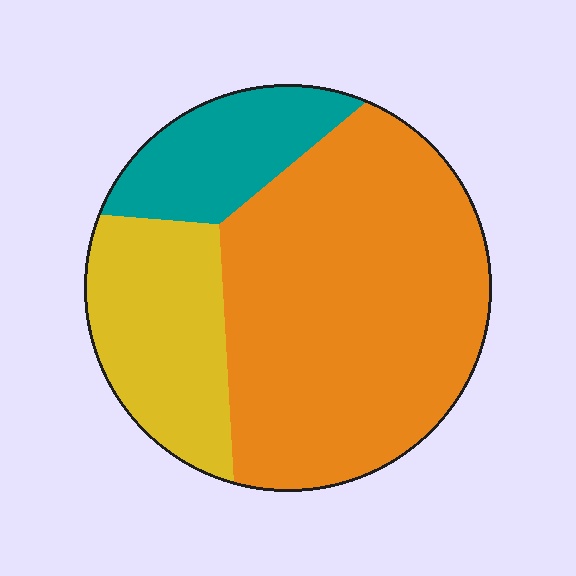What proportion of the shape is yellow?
Yellow covers around 25% of the shape.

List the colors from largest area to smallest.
From largest to smallest: orange, yellow, teal.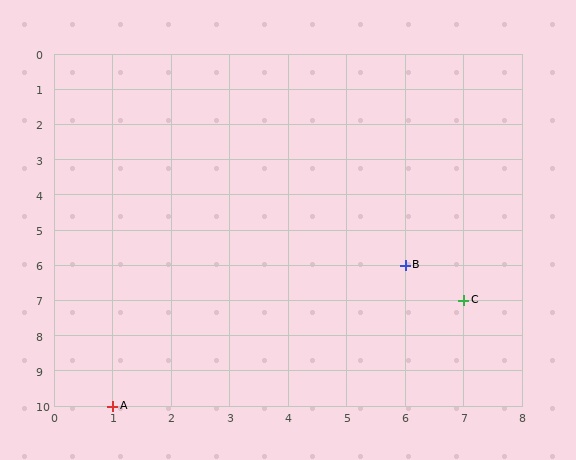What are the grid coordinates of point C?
Point C is at grid coordinates (7, 7).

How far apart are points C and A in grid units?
Points C and A are 6 columns and 3 rows apart (about 6.7 grid units diagonally).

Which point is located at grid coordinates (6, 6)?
Point B is at (6, 6).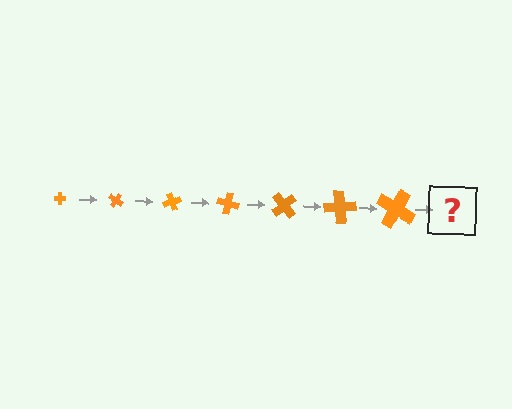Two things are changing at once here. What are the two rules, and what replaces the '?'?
The two rules are that the cross grows larger each step and it rotates 35 degrees each step. The '?' should be a cross, larger than the previous one and rotated 245 degrees from the start.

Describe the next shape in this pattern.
It should be a cross, larger than the previous one and rotated 245 degrees from the start.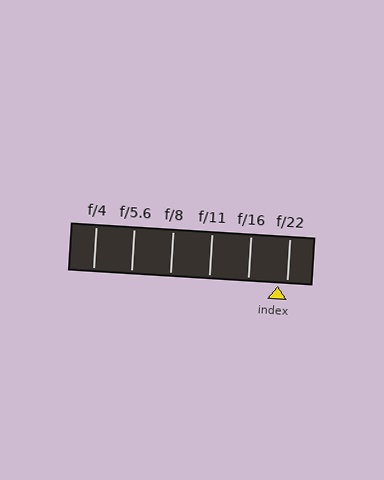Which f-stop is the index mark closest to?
The index mark is closest to f/22.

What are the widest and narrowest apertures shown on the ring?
The widest aperture shown is f/4 and the narrowest is f/22.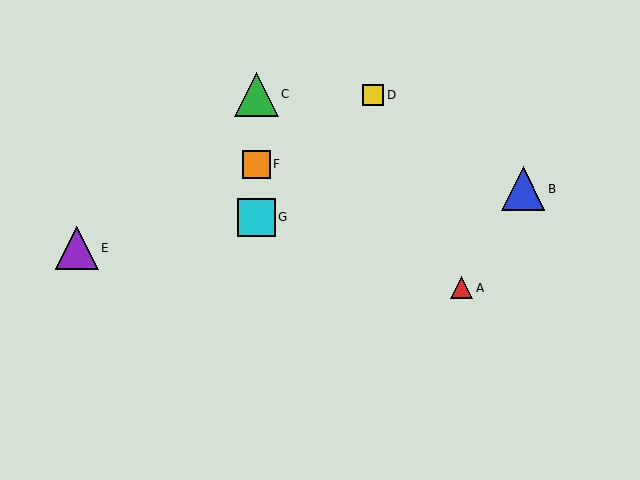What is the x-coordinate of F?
Object F is at x≈256.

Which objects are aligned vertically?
Objects C, F, G are aligned vertically.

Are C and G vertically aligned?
Yes, both are at x≈256.